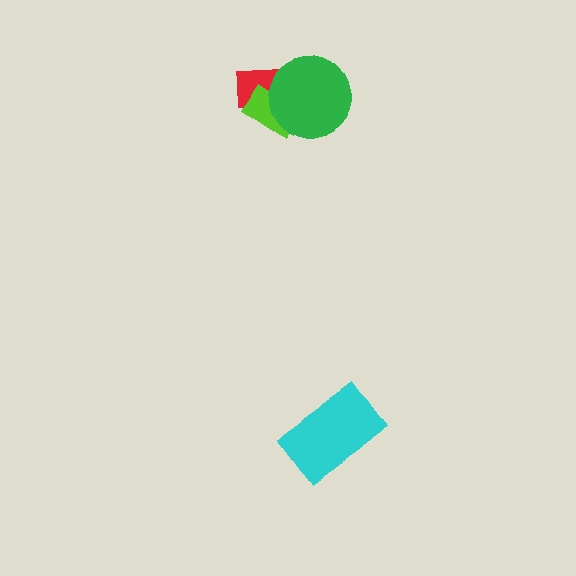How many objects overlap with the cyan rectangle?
0 objects overlap with the cyan rectangle.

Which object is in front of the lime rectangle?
The green circle is in front of the lime rectangle.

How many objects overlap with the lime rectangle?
2 objects overlap with the lime rectangle.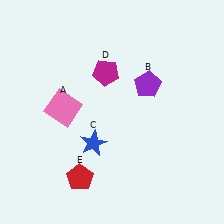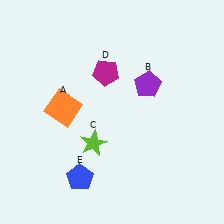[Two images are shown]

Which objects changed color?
A changed from pink to orange. C changed from blue to lime. E changed from red to blue.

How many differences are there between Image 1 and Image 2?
There are 3 differences between the two images.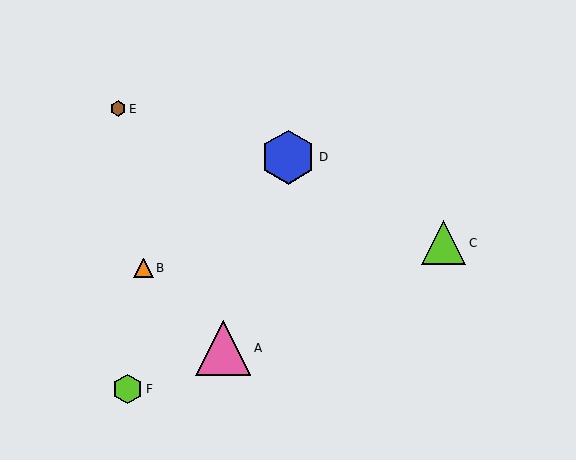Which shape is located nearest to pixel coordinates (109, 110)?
The brown hexagon (labeled E) at (118, 109) is nearest to that location.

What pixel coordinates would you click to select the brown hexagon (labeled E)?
Click at (118, 109) to select the brown hexagon E.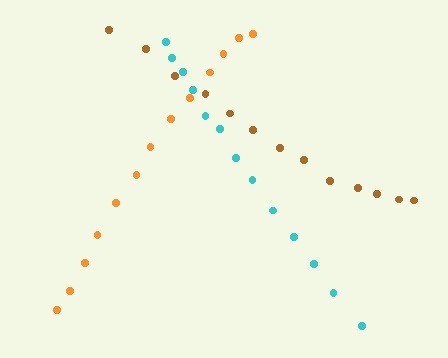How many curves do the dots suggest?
There are 3 distinct paths.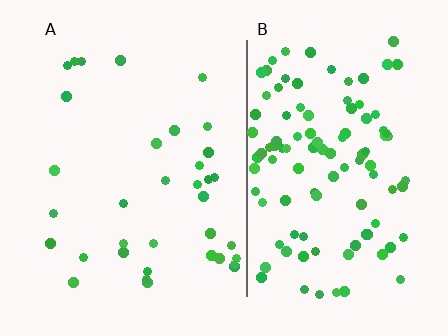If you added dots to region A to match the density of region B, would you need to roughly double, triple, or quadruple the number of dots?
Approximately triple.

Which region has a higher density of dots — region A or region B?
B (the right).